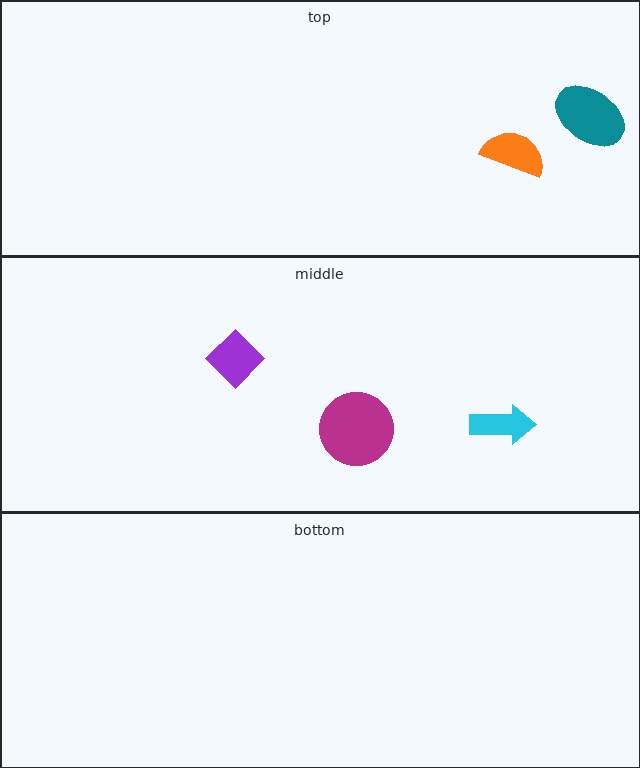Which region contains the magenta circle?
The middle region.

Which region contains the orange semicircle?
The top region.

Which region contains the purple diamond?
The middle region.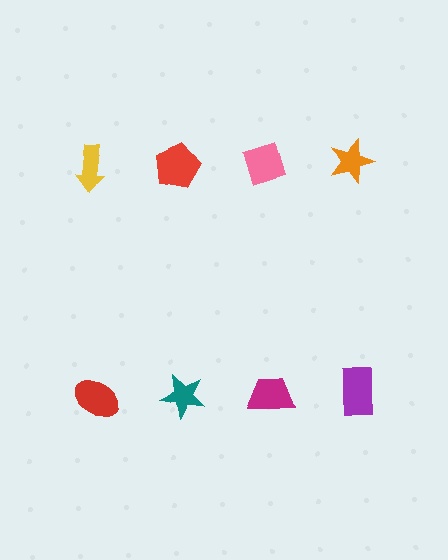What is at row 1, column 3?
A pink diamond.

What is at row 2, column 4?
A purple rectangle.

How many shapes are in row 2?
4 shapes.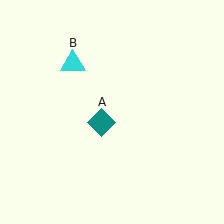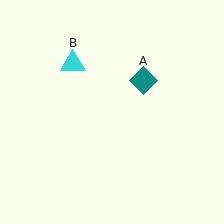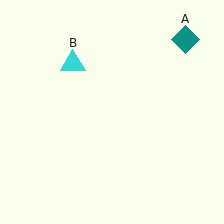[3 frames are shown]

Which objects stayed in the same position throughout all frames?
Cyan triangle (object B) remained stationary.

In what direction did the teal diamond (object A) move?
The teal diamond (object A) moved up and to the right.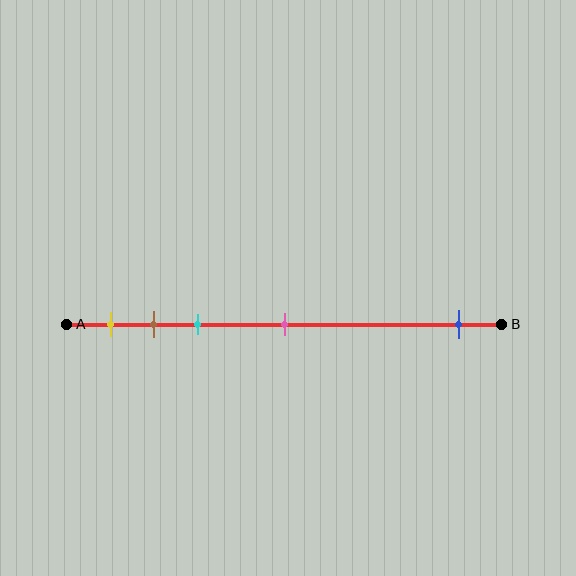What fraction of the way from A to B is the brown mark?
The brown mark is approximately 20% (0.2) of the way from A to B.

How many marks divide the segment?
There are 5 marks dividing the segment.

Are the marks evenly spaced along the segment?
No, the marks are not evenly spaced.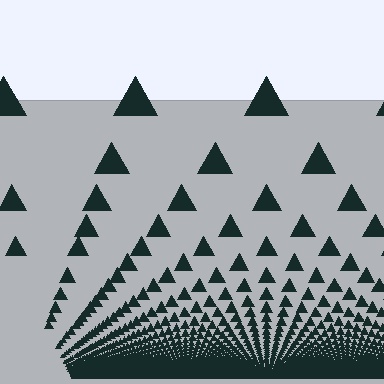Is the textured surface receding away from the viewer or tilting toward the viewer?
The surface appears to tilt toward the viewer. Texture elements get larger and sparser toward the top.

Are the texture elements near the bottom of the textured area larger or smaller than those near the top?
Smaller. The gradient is inverted — elements near the bottom are smaller and denser.